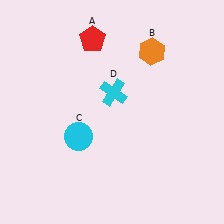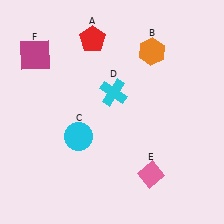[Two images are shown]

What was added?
A pink diamond (E), a magenta square (F) were added in Image 2.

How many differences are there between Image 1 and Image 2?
There are 2 differences between the two images.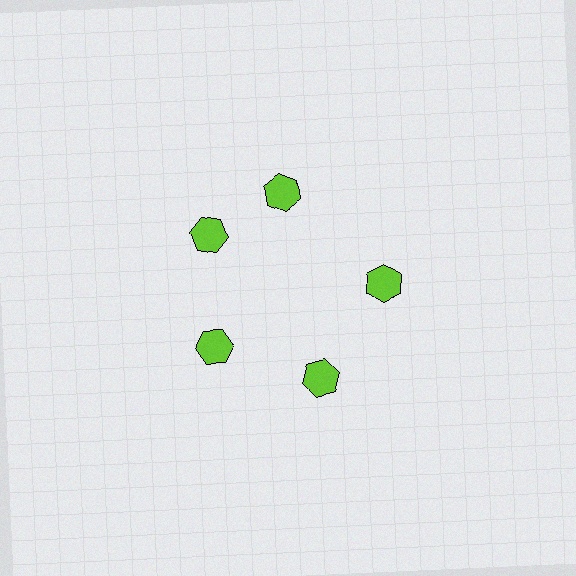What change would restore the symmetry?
The symmetry would be restored by rotating it back into even spacing with its neighbors so that all 5 hexagons sit at equal angles and equal distance from the center.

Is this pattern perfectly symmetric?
No. The 5 lime hexagons are arranged in a ring, but one element near the 1 o'clock position is rotated out of alignment along the ring, breaking the 5-fold rotational symmetry.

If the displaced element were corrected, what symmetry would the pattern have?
It would have 5-fold rotational symmetry — the pattern would map onto itself every 72 degrees.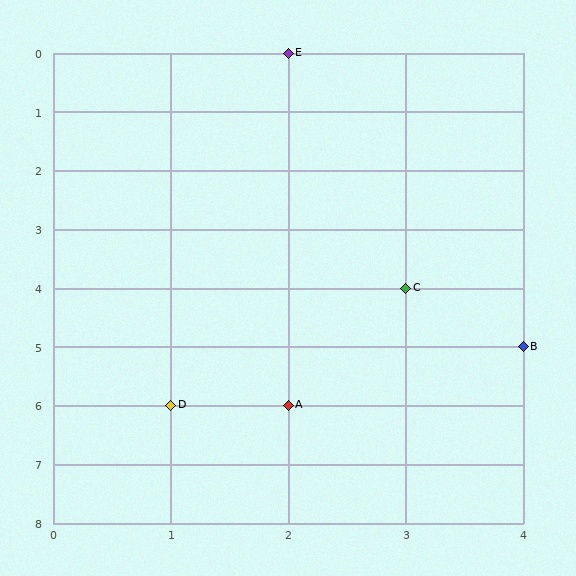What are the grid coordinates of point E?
Point E is at grid coordinates (2, 0).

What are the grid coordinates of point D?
Point D is at grid coordinates (1, 6).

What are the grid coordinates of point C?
Point C is at grid coordinates (3, 4).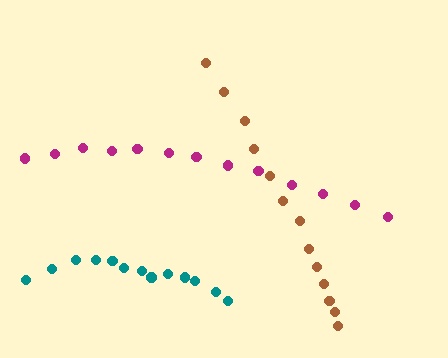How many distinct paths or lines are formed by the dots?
There are 3 distinct paths.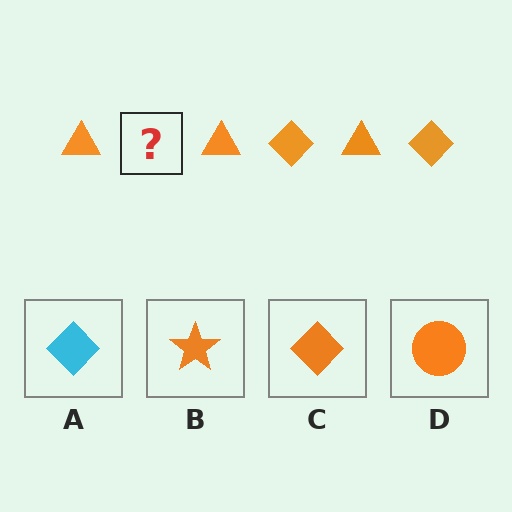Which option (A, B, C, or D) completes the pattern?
C.